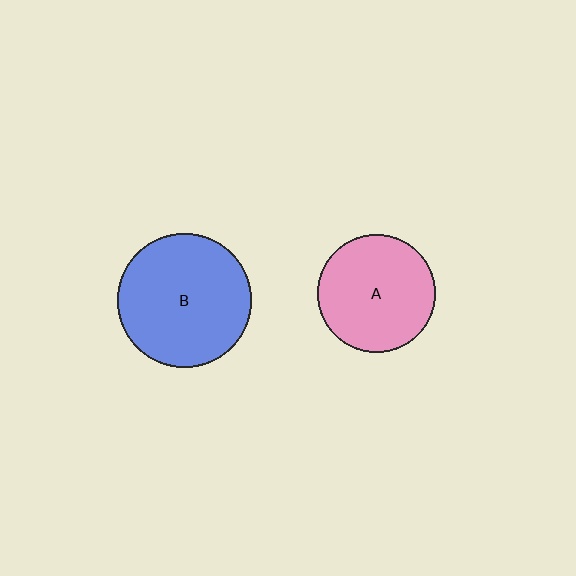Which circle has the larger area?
Circle B (blue).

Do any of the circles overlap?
No, none of the circles overlap.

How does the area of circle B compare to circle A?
Approximately 1.3 times.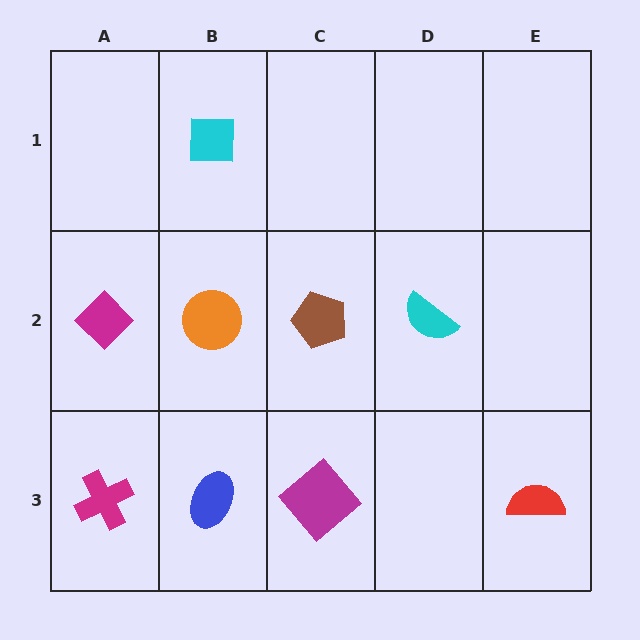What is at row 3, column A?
A magenta cross.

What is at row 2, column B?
An orange circle.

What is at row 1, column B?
A cyan square.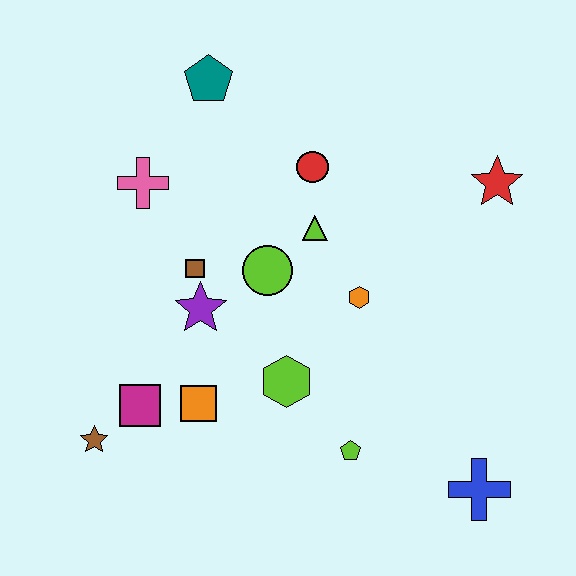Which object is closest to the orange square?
The magenta square is closest to the orange square.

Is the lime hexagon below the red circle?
Yes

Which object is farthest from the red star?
The brown star is farthest from the red star.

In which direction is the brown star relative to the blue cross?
The brown star is to the left of the blue cross.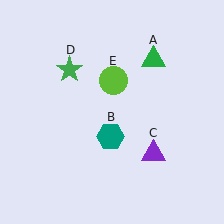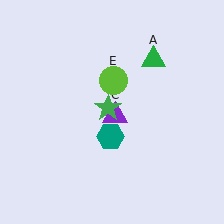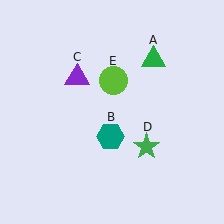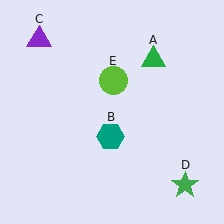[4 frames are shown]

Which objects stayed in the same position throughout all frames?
Green triangle (object A) and teal hexagon (object B) and lime circle (object E) remained stationary.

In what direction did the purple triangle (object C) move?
The purple triangle (object C) moved up and to the left.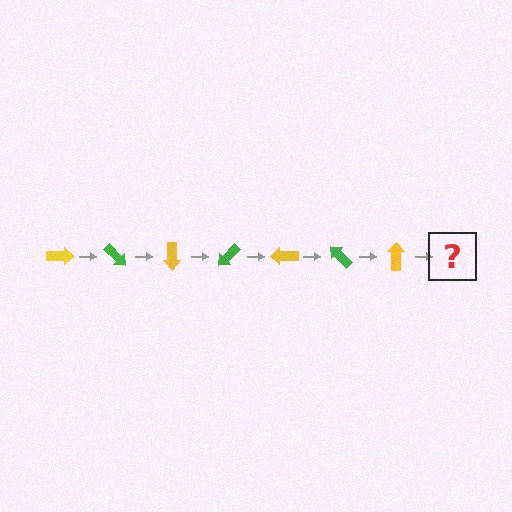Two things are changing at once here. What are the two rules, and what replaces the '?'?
The two rules are that it rotates 45 degrees each step and the color cycles through yellow and green. The '?' should be a green arrow, rotated 315 degrees from the start.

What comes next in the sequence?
The next element should be a green arrow, rotated 315 degrees from the start.